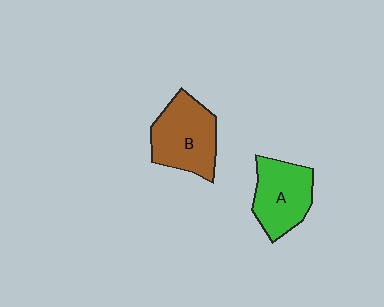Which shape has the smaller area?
Shape A (green).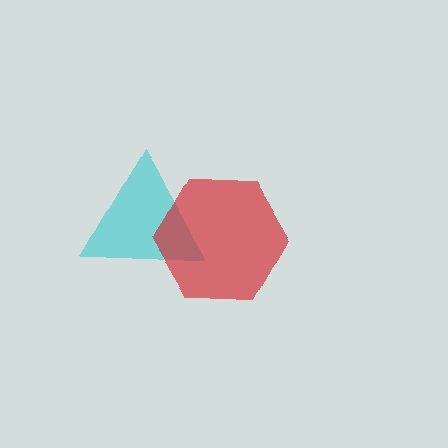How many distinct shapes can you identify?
There are 2 distinct shapes: a cyan triangle, a red hexagon.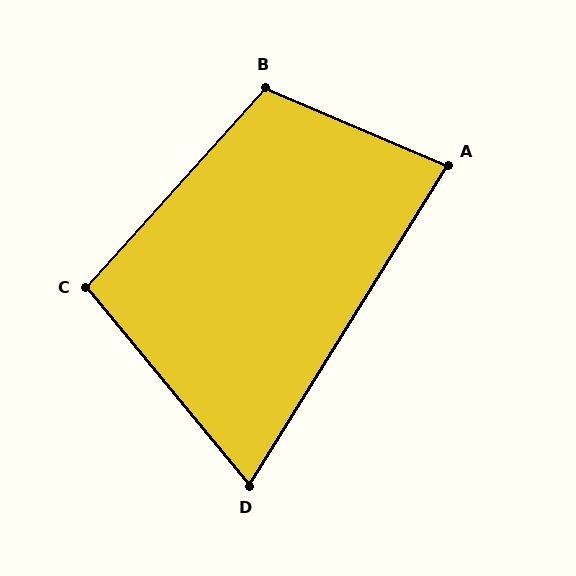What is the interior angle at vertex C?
Approximately 99 degrees (obtuse).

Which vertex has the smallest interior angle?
D, at approximately 71 degrees.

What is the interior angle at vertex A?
Approximately 81 degrees (acute).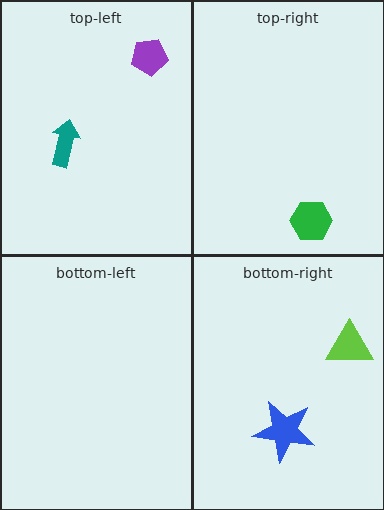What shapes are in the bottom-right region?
The blue star, the lime triangle.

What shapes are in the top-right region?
The green hexagon.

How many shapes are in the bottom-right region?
2.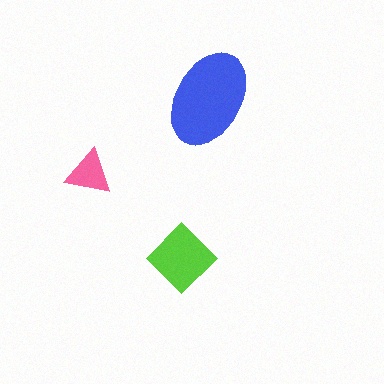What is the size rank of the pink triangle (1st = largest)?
3rd.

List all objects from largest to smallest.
The blue ellipse, the lime diamond, the pink triangle.